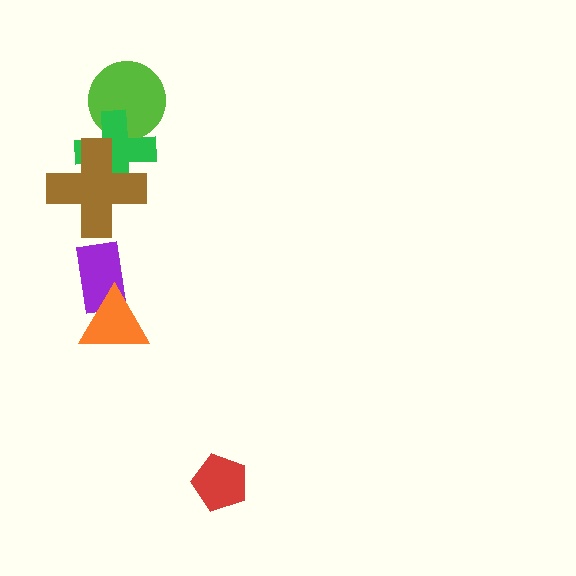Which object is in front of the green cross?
The brown cross is in front of the green cross.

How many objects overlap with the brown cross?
1 object overlaps with the brown cross.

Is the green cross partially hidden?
Yes, it is partially covered by another shape.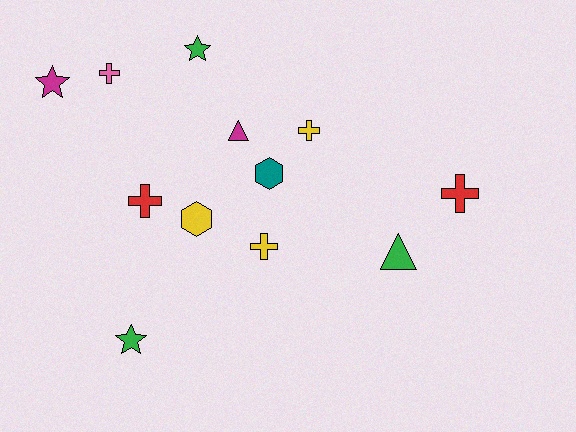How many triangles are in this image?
There are 2 triangles.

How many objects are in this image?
There are 12 objects.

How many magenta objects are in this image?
There are 2 magenta objects.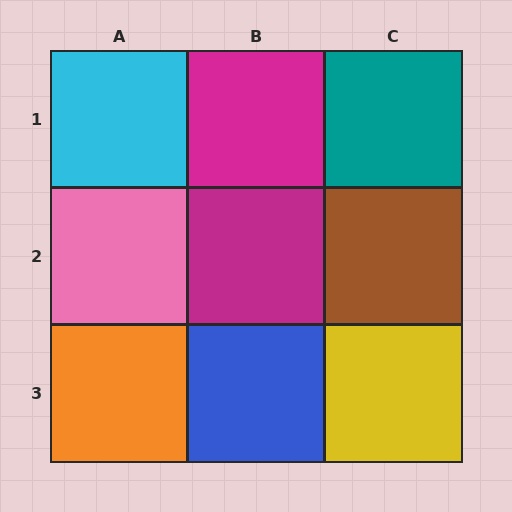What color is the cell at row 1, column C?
Teal.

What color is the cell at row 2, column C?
Brown.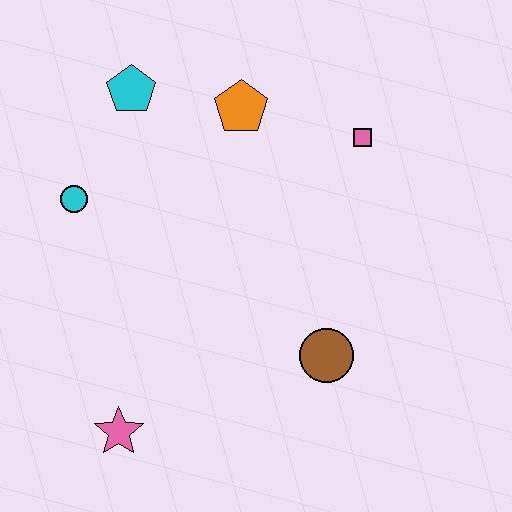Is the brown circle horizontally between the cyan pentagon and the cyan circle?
No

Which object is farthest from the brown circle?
The cyan pentagon is farthest from the brown circle.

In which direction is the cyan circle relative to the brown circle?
The cyan circle is to the left of the brown circle.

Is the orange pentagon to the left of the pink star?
No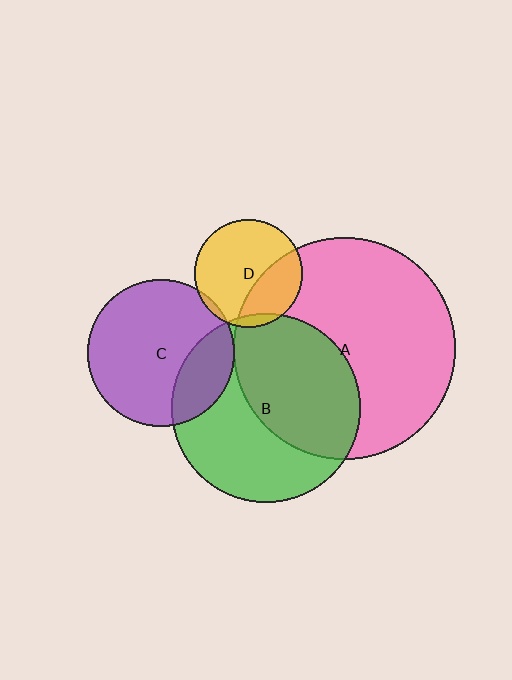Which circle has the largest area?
Circle A (pink).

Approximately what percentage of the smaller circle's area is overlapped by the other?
Approximately 5%.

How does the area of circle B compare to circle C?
Approximately 1.7 times.